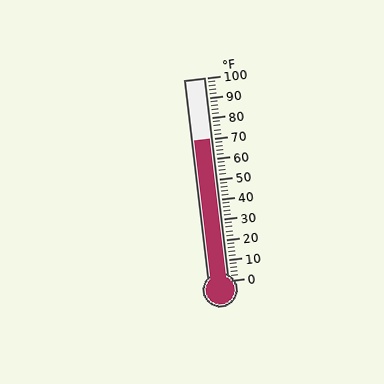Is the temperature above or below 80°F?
The temperature is below 80°F.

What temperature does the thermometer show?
The thermometer shows approximately 70°F.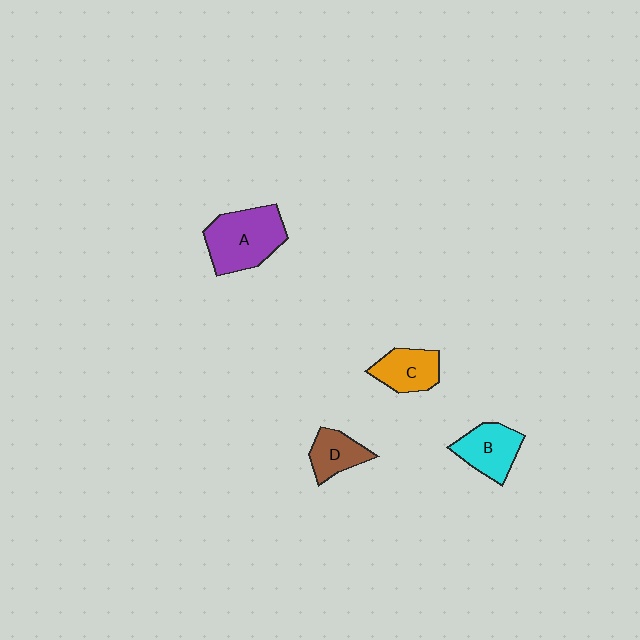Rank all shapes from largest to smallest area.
From largest to smallest: A (purple), B (cyan), C (orange), D (brown).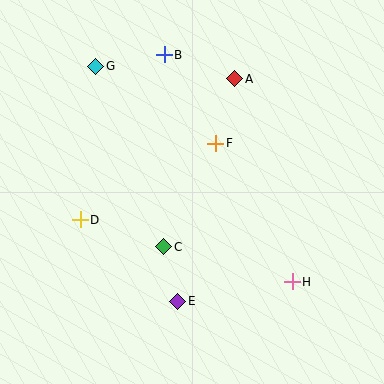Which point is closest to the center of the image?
Point F at (216, 143) is closest to the center.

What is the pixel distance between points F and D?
The distance between F and D is 156 pixels.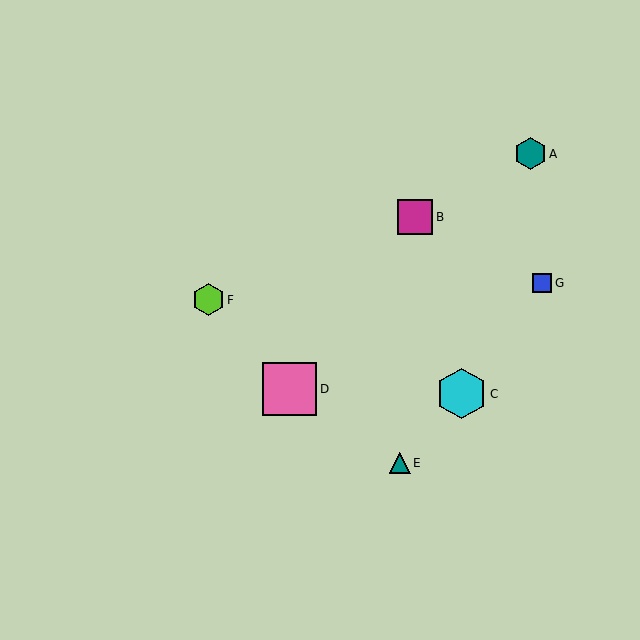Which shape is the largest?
The pink square (labeled D) is the largest.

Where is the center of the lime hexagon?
The center of the lime hexagon is at (209, 300).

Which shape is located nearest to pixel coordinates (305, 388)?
The pink square (labeled D) at (290, 389) is nearest to that location.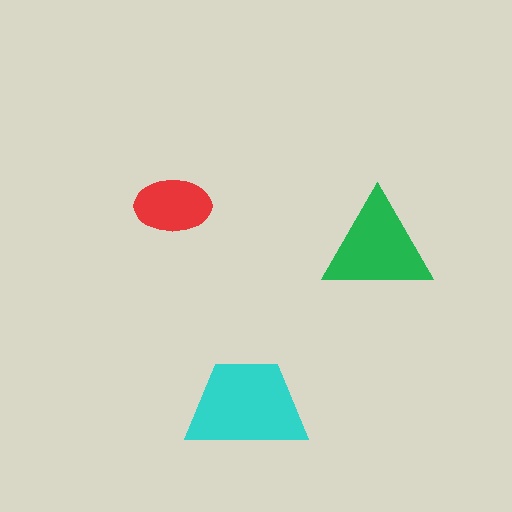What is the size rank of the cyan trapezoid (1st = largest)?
1st.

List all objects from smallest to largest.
The red ellipse, the green triangle, the cyan trapezoid.